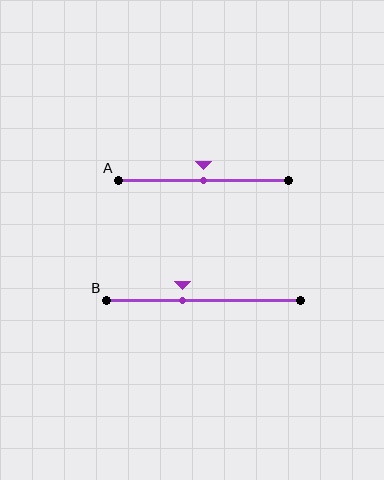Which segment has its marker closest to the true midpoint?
Segment A has its marker closest to the true midpoint.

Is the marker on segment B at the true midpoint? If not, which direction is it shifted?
No, the marker on segment B is shifted to the left by about 11% of the segment length.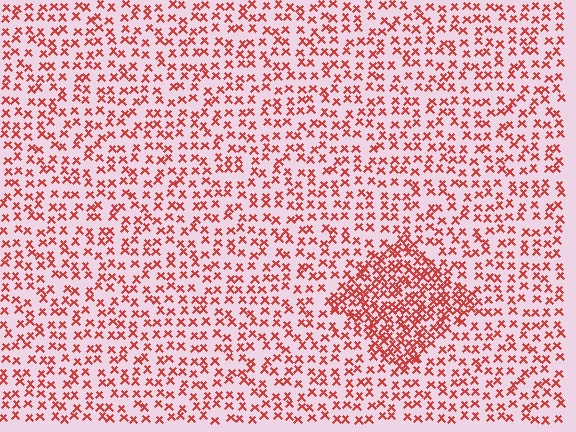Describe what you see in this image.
The image contains small red elements arranged at two different densities. A diamond-shaped region is visible where the elements are more densely packed than the surrounding area.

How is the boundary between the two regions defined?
The boundary is defined by a change in element density (approximately 2.1x ratio). All elements are the same color, size, and shape.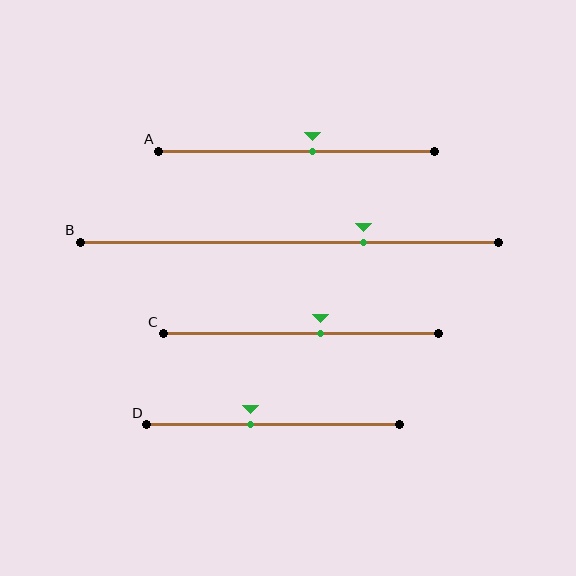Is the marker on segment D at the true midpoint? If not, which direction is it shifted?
No, the marker on segment D is shifted to the left by about 9% of the segment length.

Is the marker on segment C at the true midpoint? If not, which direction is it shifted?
No, the marker on segment C is shifted to the right by about 7% of the segment length.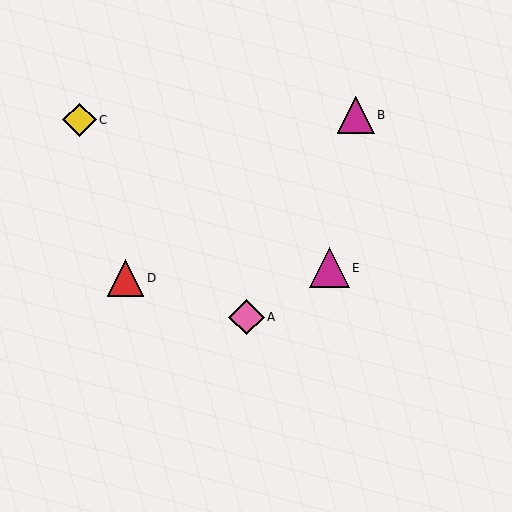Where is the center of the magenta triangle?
The center of the magenta triangle is at (329, 268).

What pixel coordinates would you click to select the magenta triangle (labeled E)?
Click at (329, 268) to select the magenta triangle E.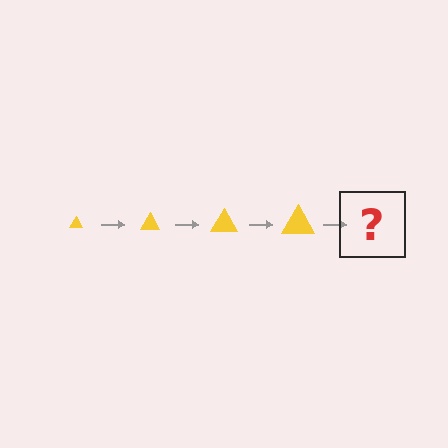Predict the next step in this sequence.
The next step is a yellow triangle, larger than the previous one.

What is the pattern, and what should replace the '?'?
The pattern is that the triangle gets progressively larger each step. The '?' should be a yellow triangle, larger than the previous one.